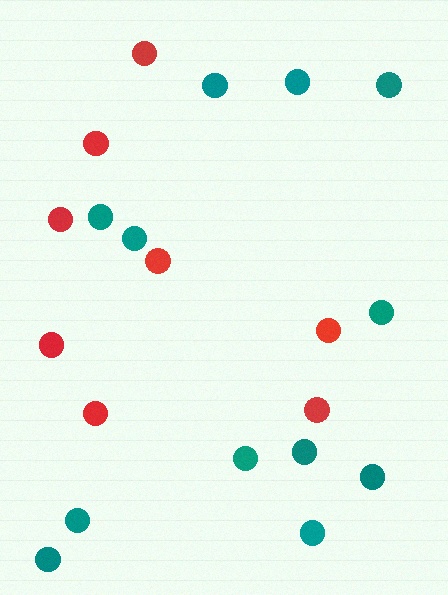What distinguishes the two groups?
There are 2 groups: one group of red circles (8) and one group of teal circles (12).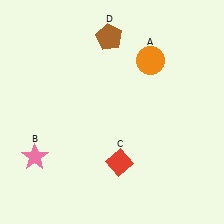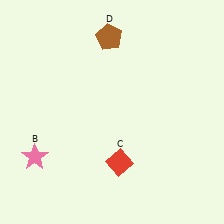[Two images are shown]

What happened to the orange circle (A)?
The orange circle (A) was removed in Image 2. It was in the top-right area of Image 1.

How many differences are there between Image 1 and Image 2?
There is 1 difference between the two images.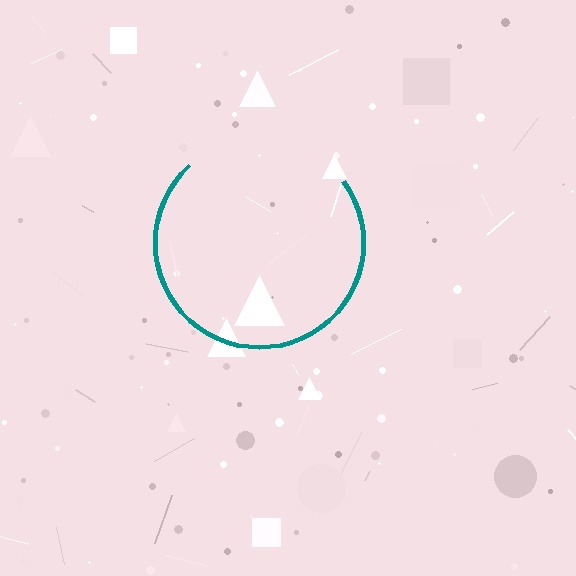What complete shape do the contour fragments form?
The contour fragments form a circle.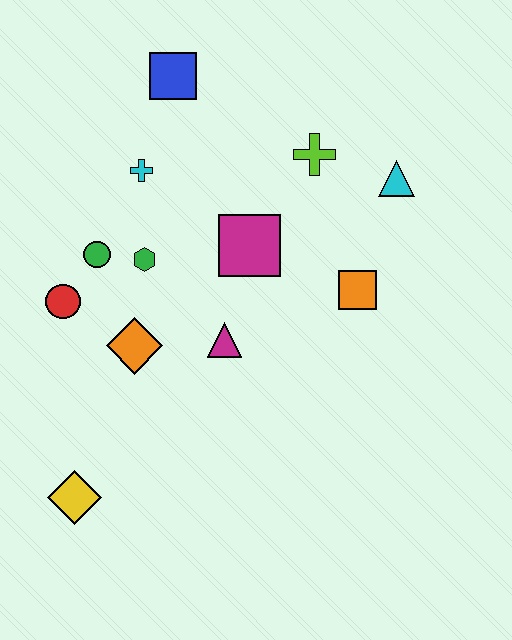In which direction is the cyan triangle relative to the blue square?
The cyan triangle is to the right of the blue square.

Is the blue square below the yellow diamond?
No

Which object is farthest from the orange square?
The yellow diamond is farthest from the orange square.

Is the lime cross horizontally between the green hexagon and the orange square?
Yes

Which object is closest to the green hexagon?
The green circle is closest to the green hexagon.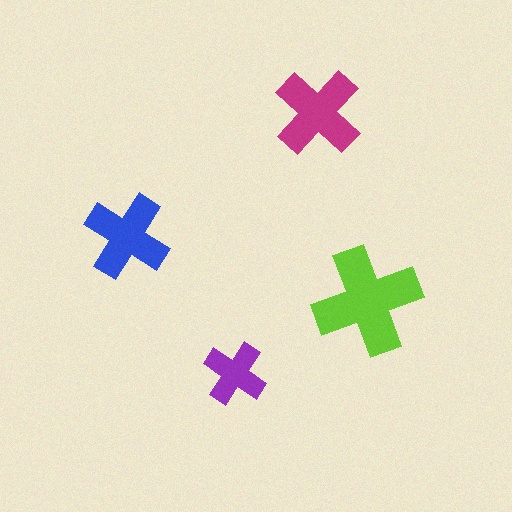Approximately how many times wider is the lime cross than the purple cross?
About 1.5 times wider.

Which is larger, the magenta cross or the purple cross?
The magenta one.